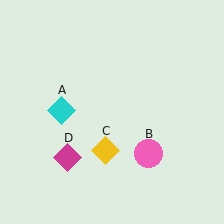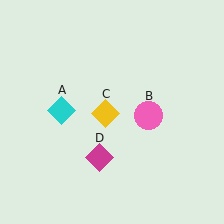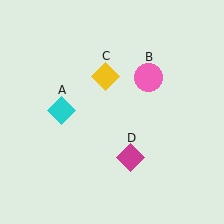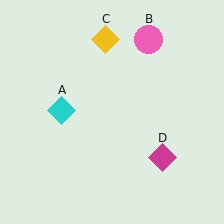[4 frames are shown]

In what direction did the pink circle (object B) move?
The pink circle (object B) moved up.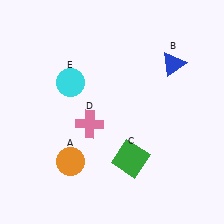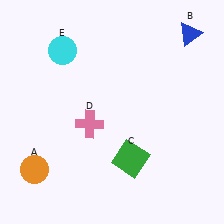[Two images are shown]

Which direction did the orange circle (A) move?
The orange circle (A) moved left.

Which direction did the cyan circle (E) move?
The cyan circle (E) moved up.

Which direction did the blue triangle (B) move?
The blue triangle (B) moved up.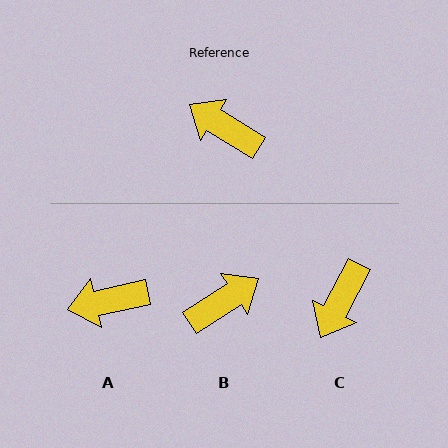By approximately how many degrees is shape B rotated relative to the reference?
Approximately 115 degrees clockwise.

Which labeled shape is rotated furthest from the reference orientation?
B, about 115 degrees away.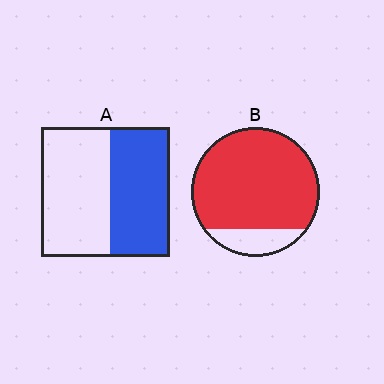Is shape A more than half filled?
Roughly half.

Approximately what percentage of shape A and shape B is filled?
A is approximately 45% and B is approximately 85%.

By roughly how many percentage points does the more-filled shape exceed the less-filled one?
By roughly 40 percentage points (B over A).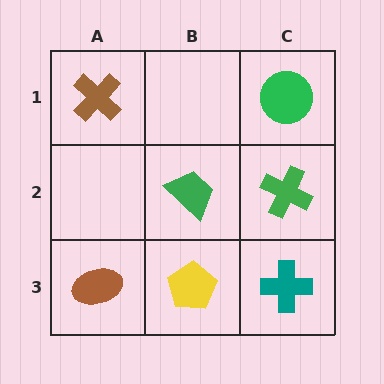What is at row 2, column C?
A green cross.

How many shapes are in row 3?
3 shapes.